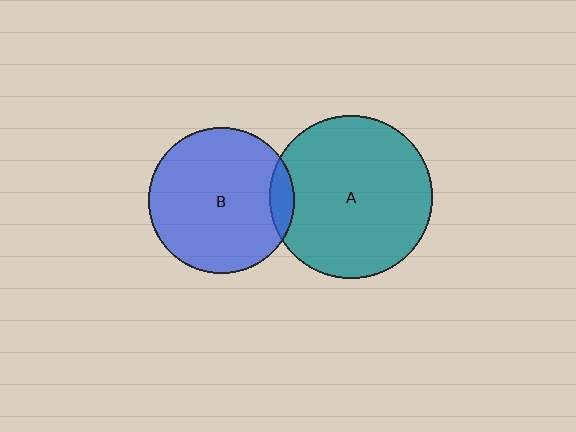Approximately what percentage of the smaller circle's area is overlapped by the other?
Approximately 10%.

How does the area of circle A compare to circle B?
Approximately 1.2 times.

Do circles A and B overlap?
Yes.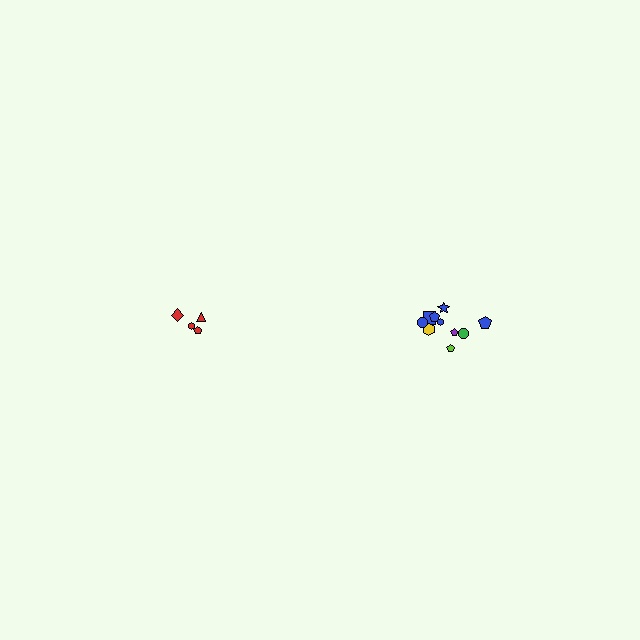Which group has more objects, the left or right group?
The right group.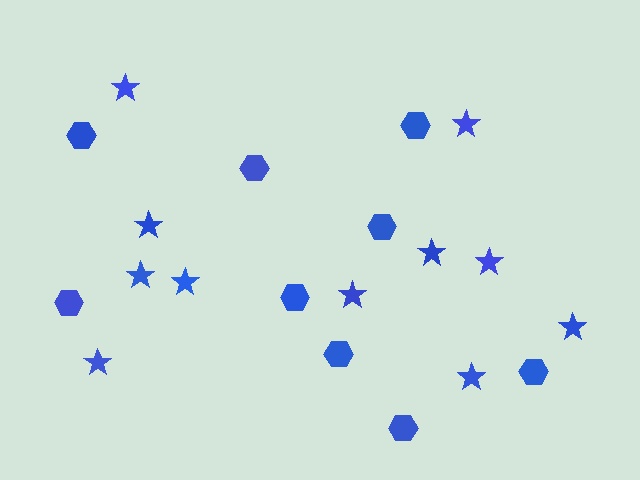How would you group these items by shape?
There are 2 groups: one group of stars (11) and one group of hexagons (9).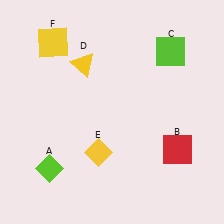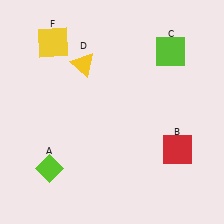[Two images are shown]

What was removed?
The yellow diamond (E) was removed in Image 2.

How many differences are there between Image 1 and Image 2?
There is 1 difference between the two images.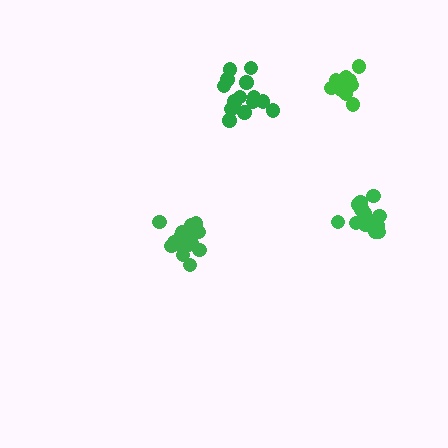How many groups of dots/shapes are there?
There are 4 groups.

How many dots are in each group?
Group 1: 17 dots, Group 2: 13 dots, Group 3: 15 dots, Group 4: 16 dots (61 total).